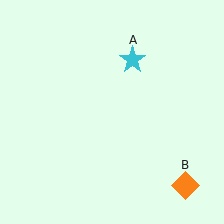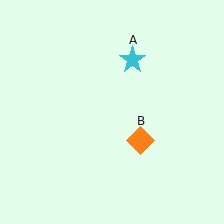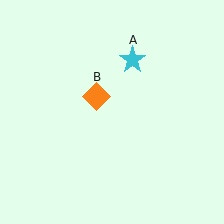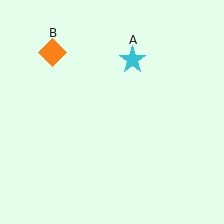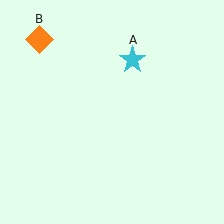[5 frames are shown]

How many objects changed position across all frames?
1 object changed position: orange diamond (object B).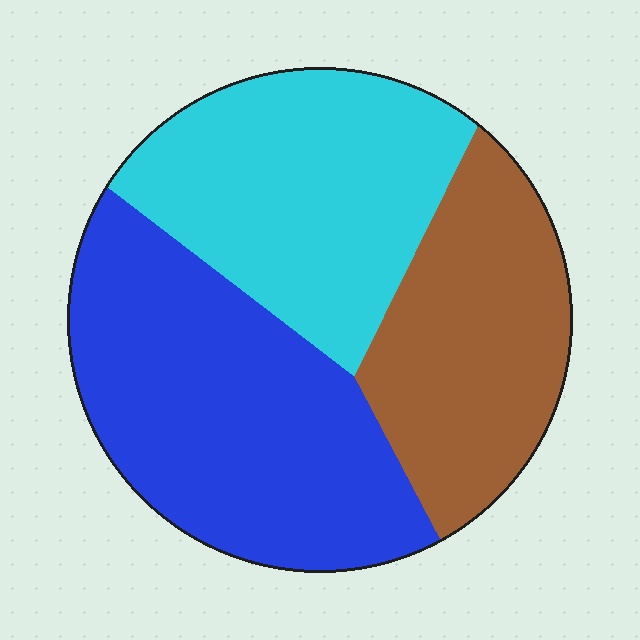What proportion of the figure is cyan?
Cyan takes up about one third (1/3) of the figure.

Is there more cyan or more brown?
Cyan.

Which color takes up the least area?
Brown, at roughly 25%.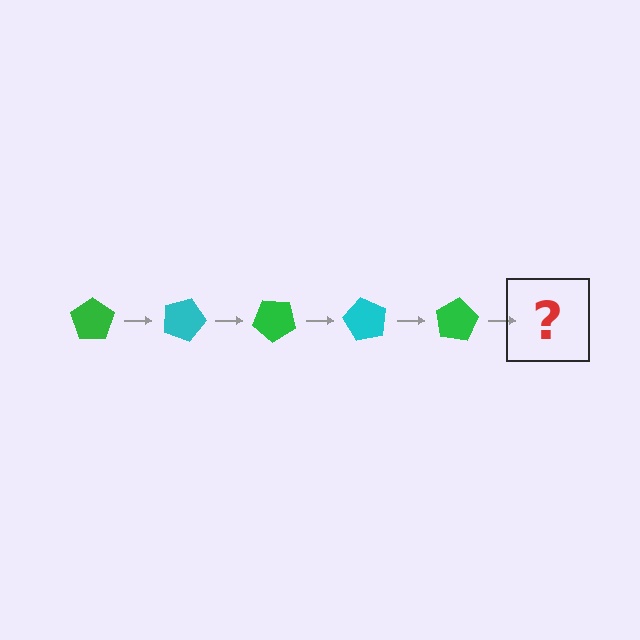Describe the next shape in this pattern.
It should be a cyan pentagon, rotated 100 degrees from the start.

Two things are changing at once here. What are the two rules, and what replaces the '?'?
The two rules are that it rotates 20 degrees each step and the color cycles through green and cyan. The '?' should be a cyan pentagon, rotated 100 degrees from the start.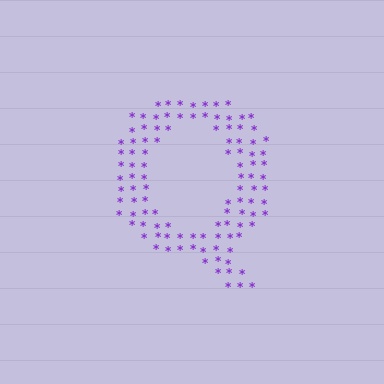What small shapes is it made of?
It is made of small asterisks.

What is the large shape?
The large shape is the letter Q.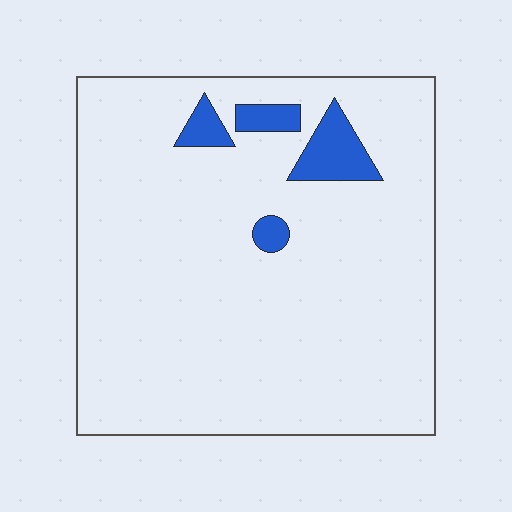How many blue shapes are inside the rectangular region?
4.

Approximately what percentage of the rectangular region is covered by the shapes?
Approximately 5%.